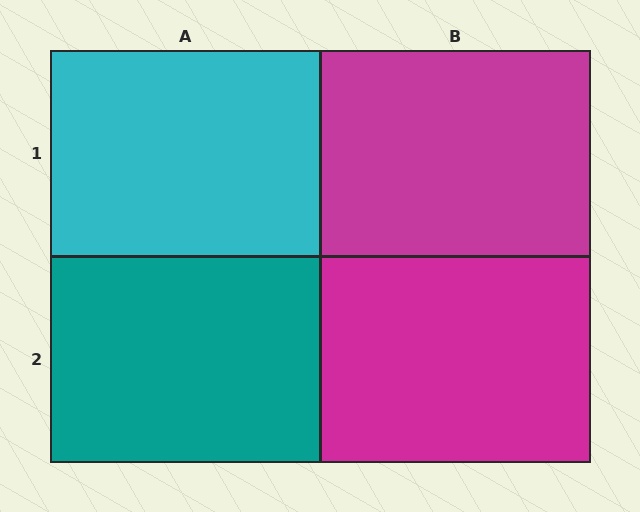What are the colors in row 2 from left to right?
Teal, magenta.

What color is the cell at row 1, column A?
Cyan.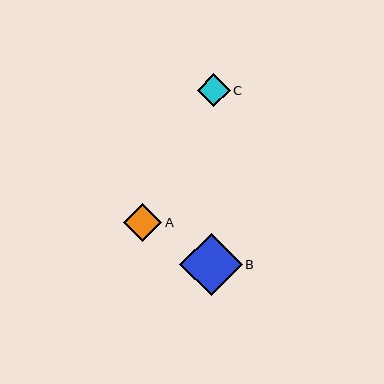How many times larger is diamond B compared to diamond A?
Diamond B is approximately 1.6 times the size of diamond A.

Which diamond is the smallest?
Diamond C is the smallest with a size of approximately 33 pixels.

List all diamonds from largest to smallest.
From largest to smallest: B, A, C.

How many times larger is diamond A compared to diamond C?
Diamond A is approximately 1.2 times the size of diamond C.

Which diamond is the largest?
Diamond B is the largest with a size of approximately 62 pixels.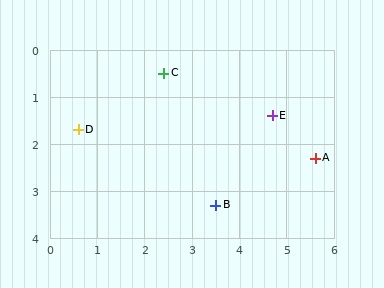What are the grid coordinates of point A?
Point A is at approximately (5.6, 2.3).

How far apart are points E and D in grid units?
Points E and D are about 4.1 grid units apart.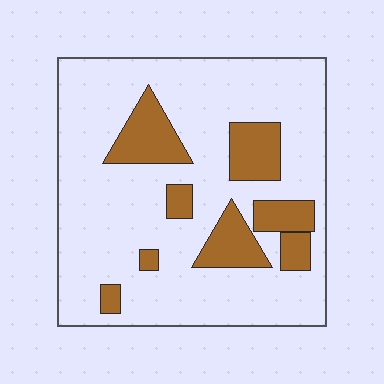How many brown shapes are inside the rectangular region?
8.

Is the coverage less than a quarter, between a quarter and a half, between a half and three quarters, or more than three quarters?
Less than a quarter.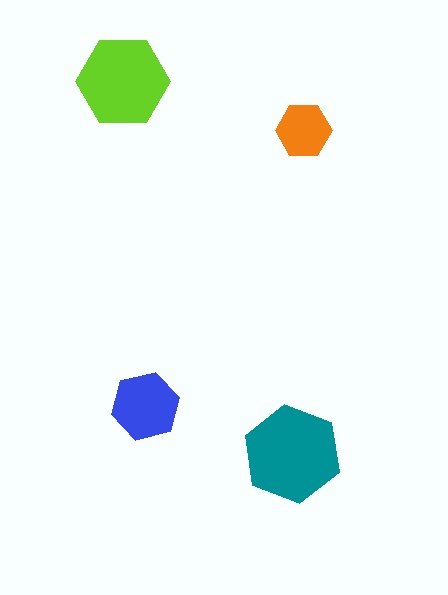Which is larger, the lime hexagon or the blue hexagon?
The lime one.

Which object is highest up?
The lime hexagon is topmost.